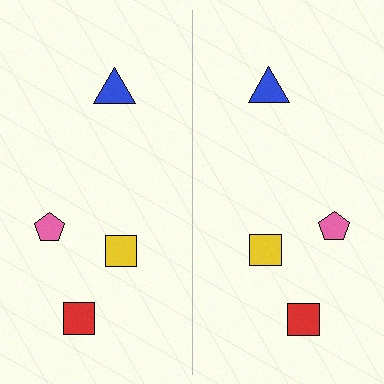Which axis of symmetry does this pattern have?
The pattern has a vertical axis of symmetry running through the center of the image.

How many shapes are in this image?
There are 8 shapes in this image.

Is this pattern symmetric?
Yes, this pattern has bilateral (reflection) symmetry.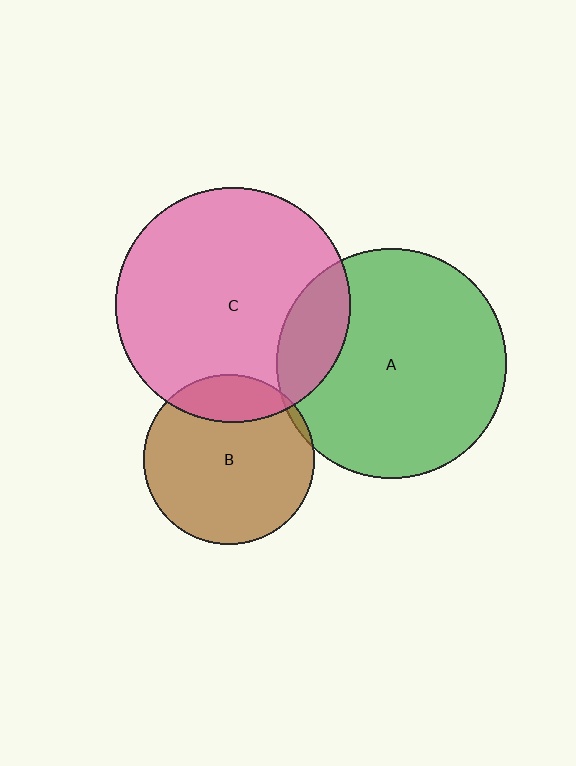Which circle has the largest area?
Circle C (pink).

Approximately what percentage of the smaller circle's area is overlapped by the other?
Approximately 5%.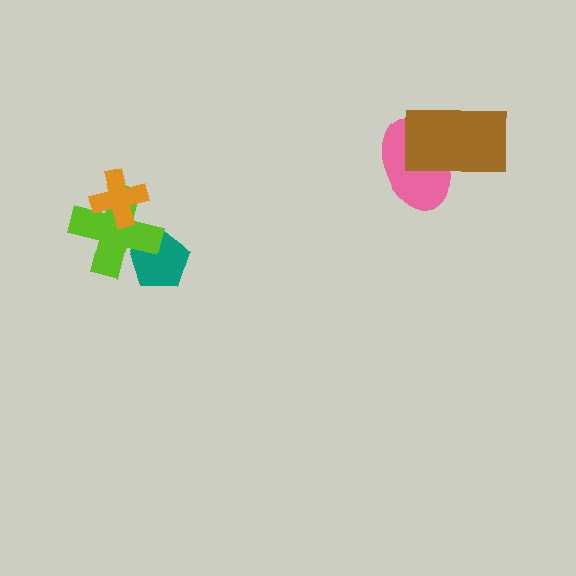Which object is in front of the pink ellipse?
The brown rectangle is in front of the pink ellipse.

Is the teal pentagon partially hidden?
Yes, it is partially covered by another shape.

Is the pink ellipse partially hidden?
Yes, it is partially covered by another shape.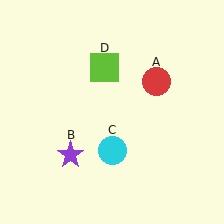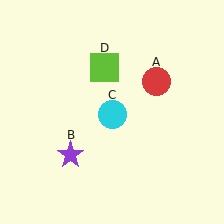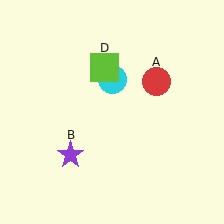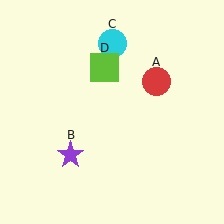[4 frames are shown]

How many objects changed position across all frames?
1 object changed position: cyan circle (object C).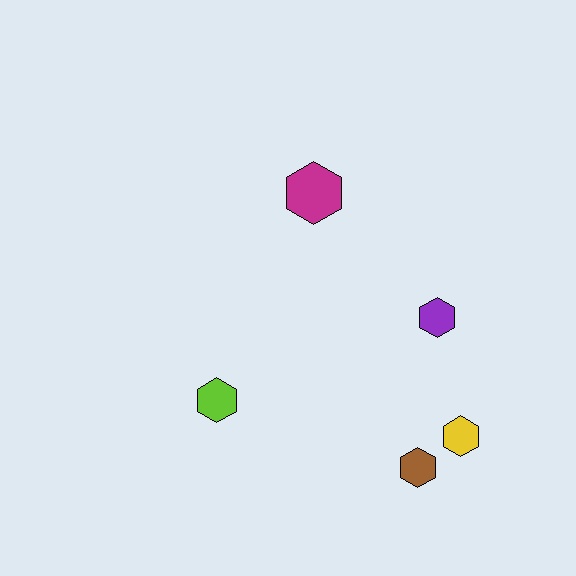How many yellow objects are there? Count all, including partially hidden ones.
There is 1 yellow object.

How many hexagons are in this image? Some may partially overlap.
There are 5 hexagons.